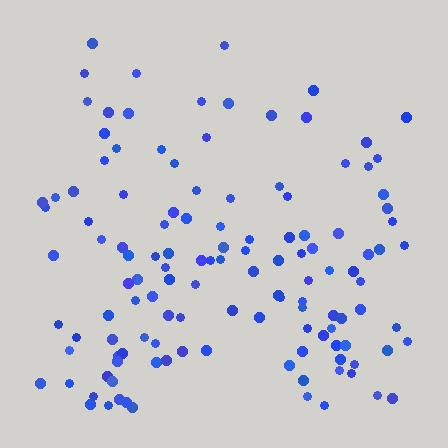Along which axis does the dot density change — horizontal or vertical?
Vertical.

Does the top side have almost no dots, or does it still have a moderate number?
Still a moderate number, just noticeably fewer than the bottom.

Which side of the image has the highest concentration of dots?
The bottom.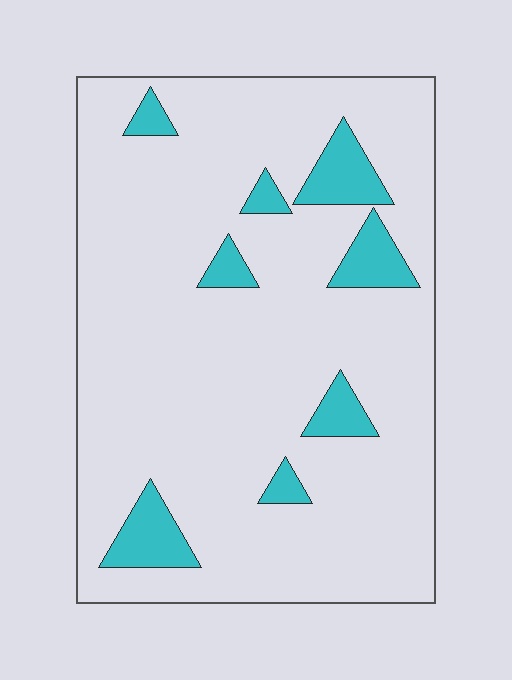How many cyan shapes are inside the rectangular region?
8.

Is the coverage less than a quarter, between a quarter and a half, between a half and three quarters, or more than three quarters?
Less than a quarter.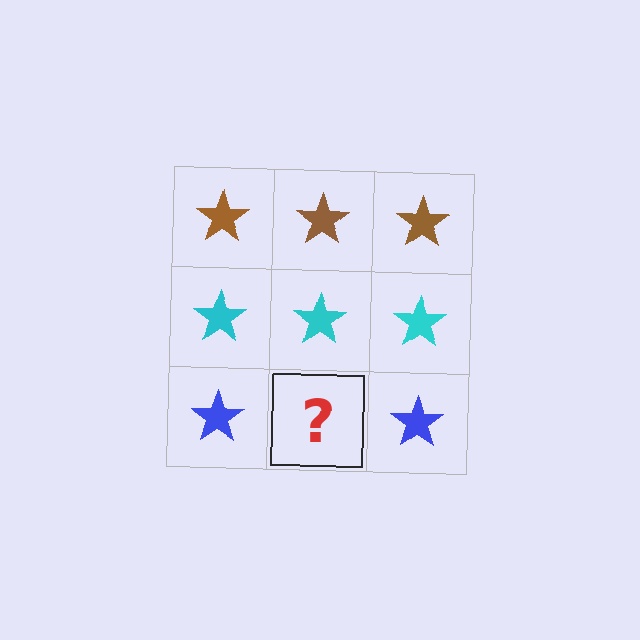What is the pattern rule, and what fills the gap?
The rule is that each row has a consistent color. The gap should be filled with a blue star.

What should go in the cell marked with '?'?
The missing cell should contain a blue star.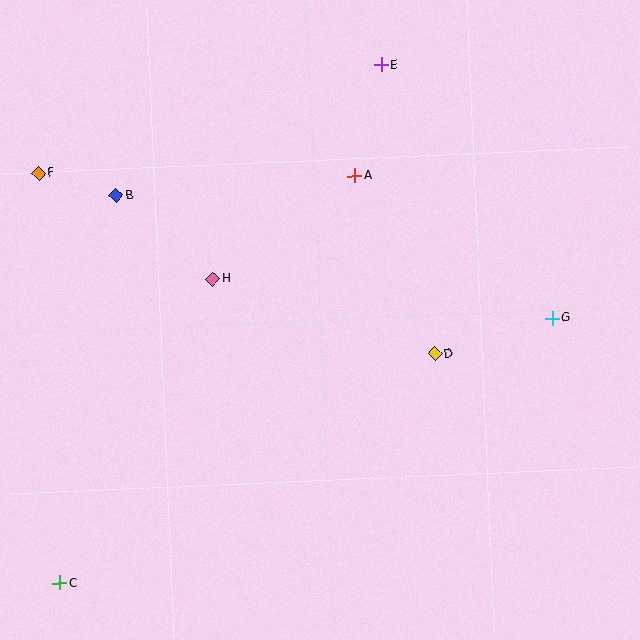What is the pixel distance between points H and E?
The distance between H and E is 272 pixels.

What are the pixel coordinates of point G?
Point G is at (553, 318).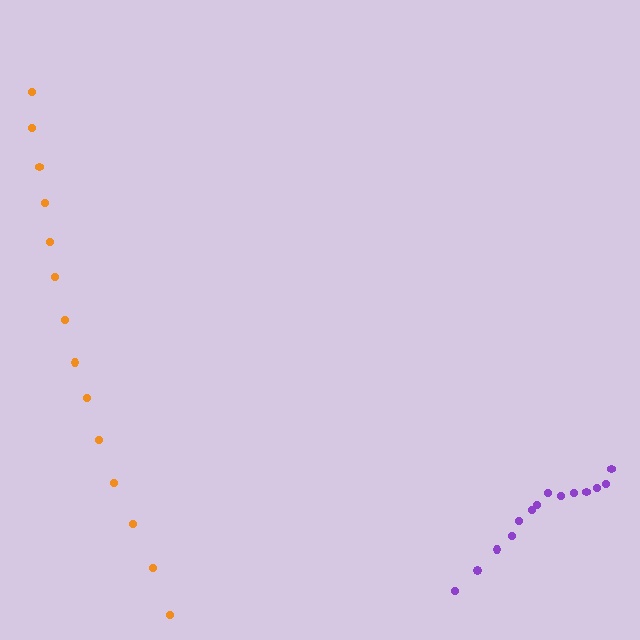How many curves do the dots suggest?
There are 2 distinct paths.